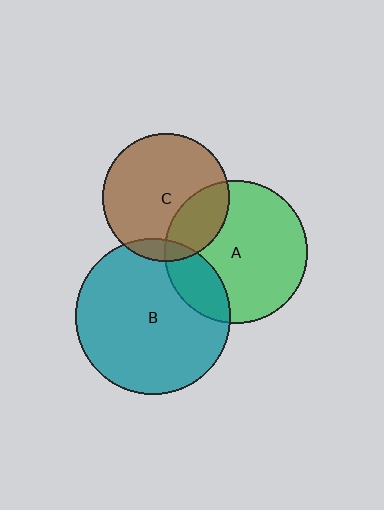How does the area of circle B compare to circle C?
Approximately 1.5 times.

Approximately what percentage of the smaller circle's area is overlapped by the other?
Approximately 25%.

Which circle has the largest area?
Circle B (teal).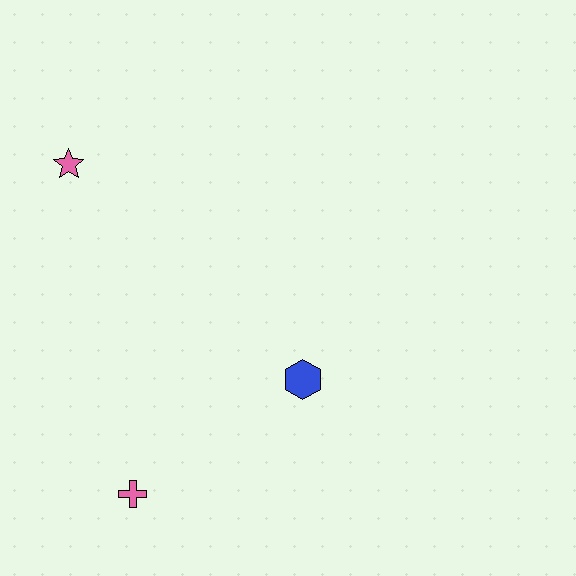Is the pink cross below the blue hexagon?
Yes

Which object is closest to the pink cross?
The blue hexagon is closest to the pink cross.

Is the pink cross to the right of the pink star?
Yes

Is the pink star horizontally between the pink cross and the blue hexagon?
No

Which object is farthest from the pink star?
The pink cross is farthest from the pink star.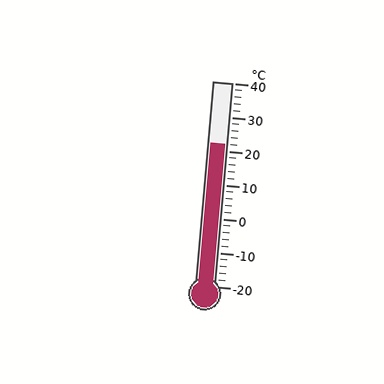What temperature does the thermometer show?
The thermometer shows approximately 22°C.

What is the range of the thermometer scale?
The thermometer scale ranges from -20°C to 40°C.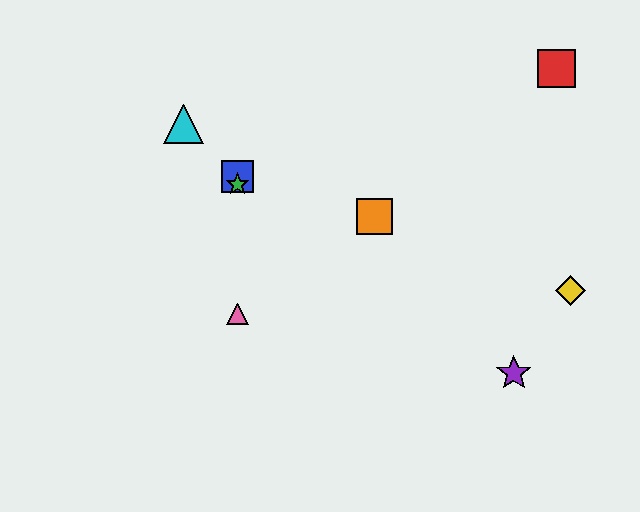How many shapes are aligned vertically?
3 shapes (the blue square, the green star, the pink triangle) are aligned vertically.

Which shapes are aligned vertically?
The blue square, the green star, the pink triangle are aligned vertically.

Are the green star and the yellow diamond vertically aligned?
No, the green star is at x≈238 and the yellow diamond is at x≈571.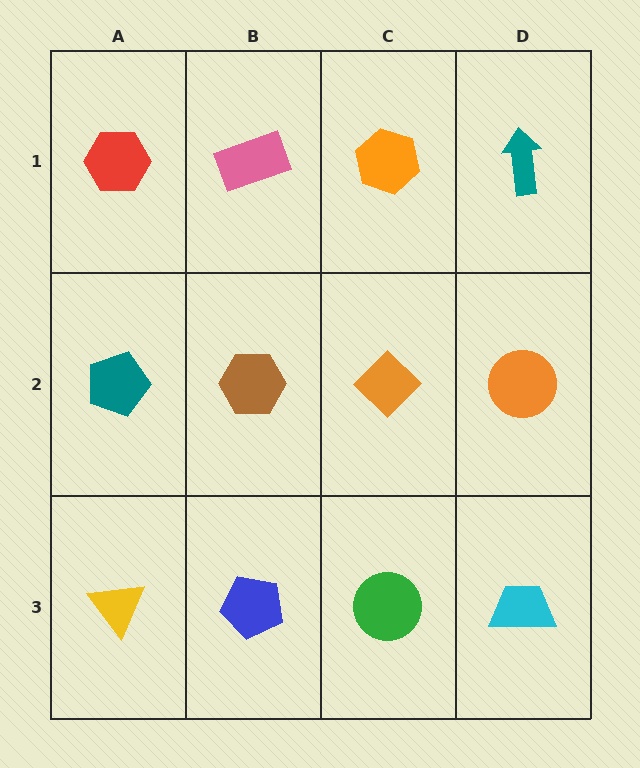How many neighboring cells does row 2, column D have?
3.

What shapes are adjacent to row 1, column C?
An orange diamond (row 2, column C), a pink rectangle (row 1, column B), a teal arrow (row 1, column D).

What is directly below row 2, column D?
A cyan trapezoid.